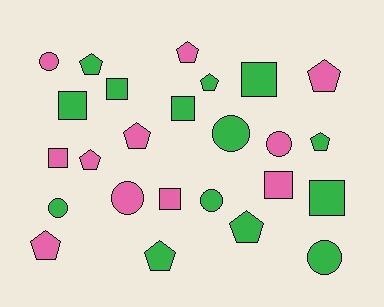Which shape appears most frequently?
Pentagon, with 10 objects.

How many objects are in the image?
There are 25 objects.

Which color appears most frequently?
Green, with 14 objects.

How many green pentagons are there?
There are 5 green pentagons.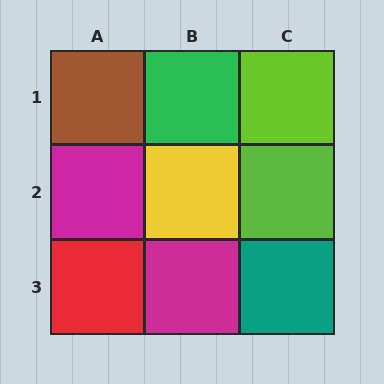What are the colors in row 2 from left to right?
Magenta, yellow, lime.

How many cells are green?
1 cell is green.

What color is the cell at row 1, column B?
Green.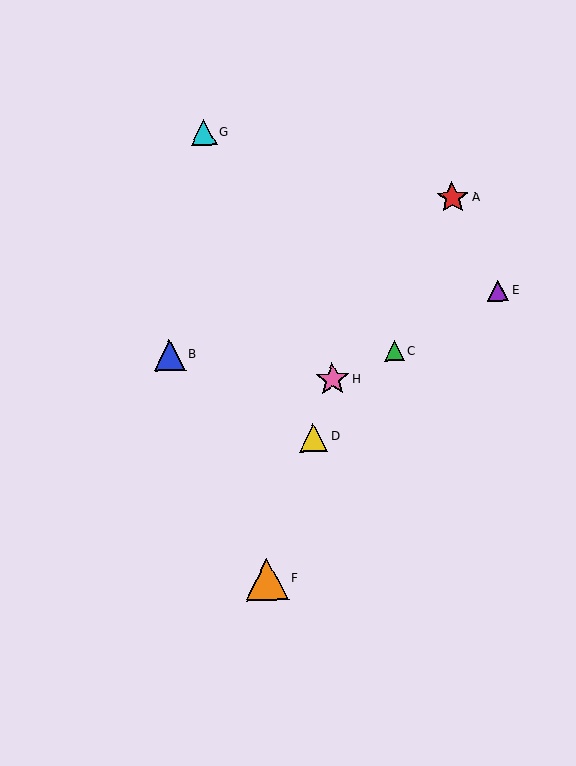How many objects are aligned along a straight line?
3 objects (D, F, H) are aligned along a straight line.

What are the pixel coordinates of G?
Object G is at (203, 132).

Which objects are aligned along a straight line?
Objects D, F, H are aligned along a straight line.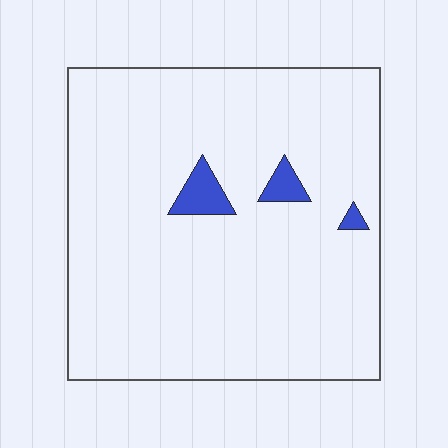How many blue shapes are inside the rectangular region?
3.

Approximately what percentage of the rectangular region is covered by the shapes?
Approximately 5%.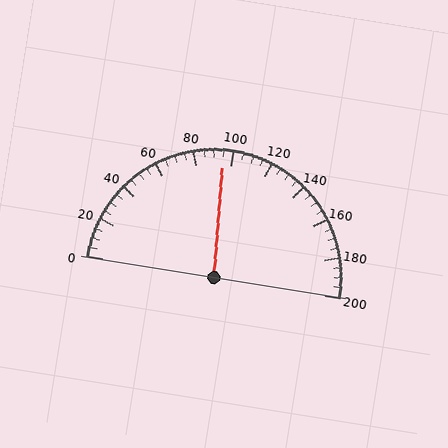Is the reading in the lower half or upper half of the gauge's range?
The reading is in the lower half of the range (0 to 200).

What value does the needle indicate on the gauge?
The needle indicates approximately 95.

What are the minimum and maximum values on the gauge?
The gauge ranges from 0 to 200.